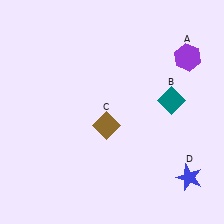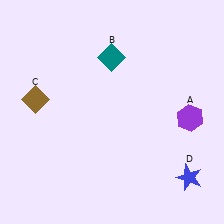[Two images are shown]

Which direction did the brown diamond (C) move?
The brown diamond (C) moved left.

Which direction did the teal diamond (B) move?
The teal diamond (B) moved left.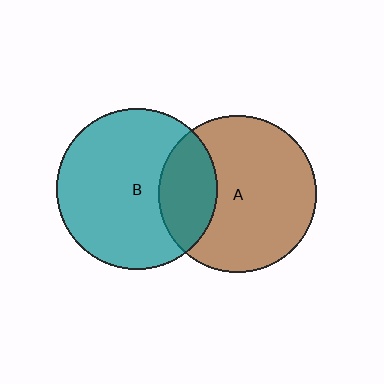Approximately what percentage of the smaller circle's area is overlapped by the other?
Approximately 25%.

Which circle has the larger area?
Circle B (teal).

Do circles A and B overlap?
Yes.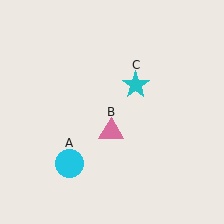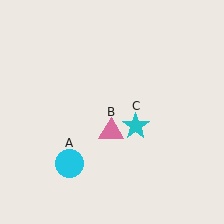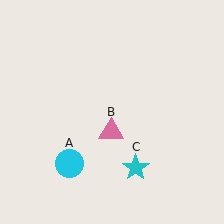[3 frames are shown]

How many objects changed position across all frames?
1 object changed position: cyan star (object C).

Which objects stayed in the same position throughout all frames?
Cyan circle (object A) and pink triangle (object B) remained stationary.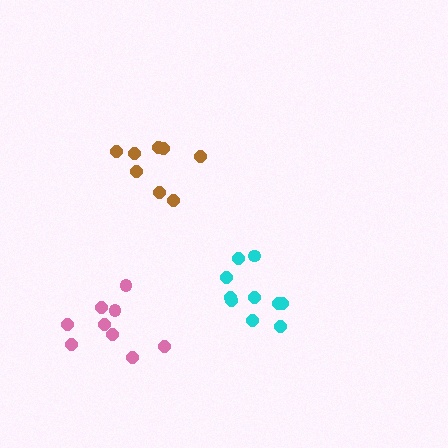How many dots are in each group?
Group 1: 10 dots, Group 2: 8 dots, Group 3: 9 dots (27 total).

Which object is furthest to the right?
The cyan cluster is rightmost.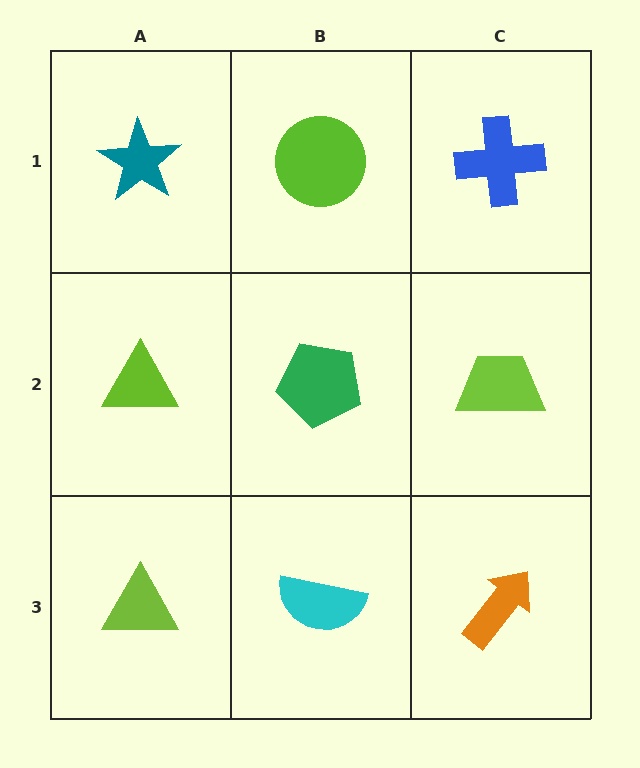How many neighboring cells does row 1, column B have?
3.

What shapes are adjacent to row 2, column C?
A blue cross (row 1, column C), an orange arrow (row 3, column C), a green pentagon (row 2, column B).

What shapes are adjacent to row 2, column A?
A teal star (row 1, column A), a lime triangle (row 3, column A), a green pentagon (row 2, column B).